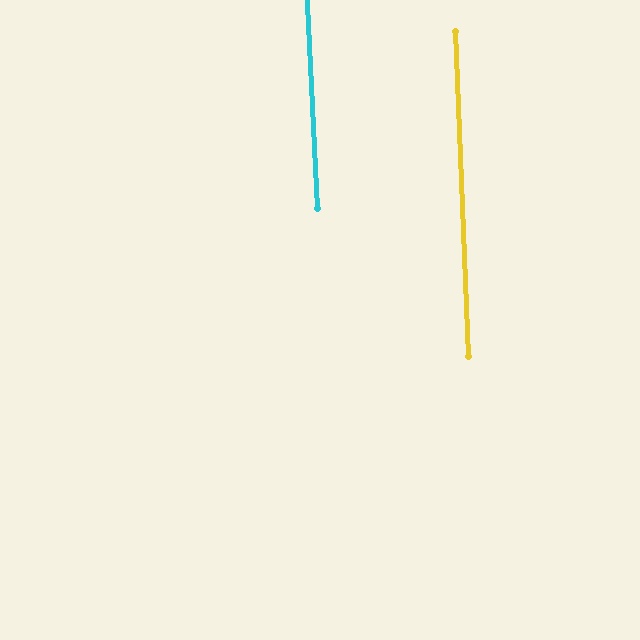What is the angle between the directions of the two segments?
Approximately 1 degree.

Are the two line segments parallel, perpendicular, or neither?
Parallel — their directions differ by only 0.7°.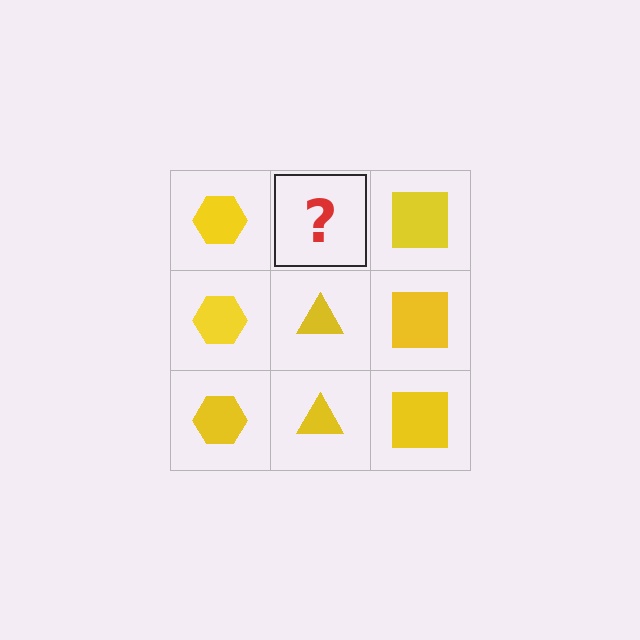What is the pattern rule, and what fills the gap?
The rule is that each column has a consistent shape. The gap should be filled with a yellow triangle.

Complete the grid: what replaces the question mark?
The question mark should be replaced with a yellow triangle.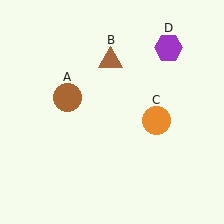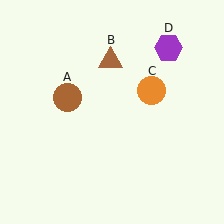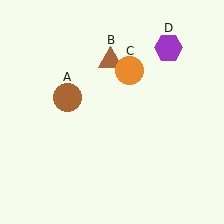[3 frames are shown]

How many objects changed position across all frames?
1 object changed position: orange circle (object C).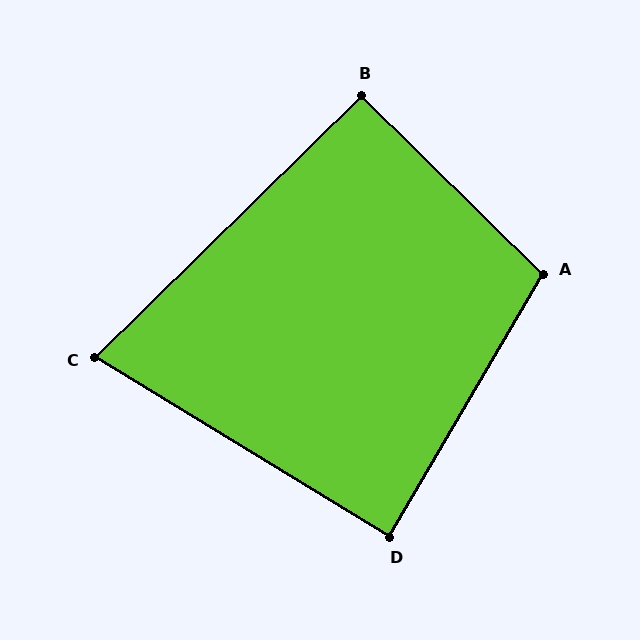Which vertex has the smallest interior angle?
C, at approximately 76 degrees.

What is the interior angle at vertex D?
Approximately 89 degrees (approximately right).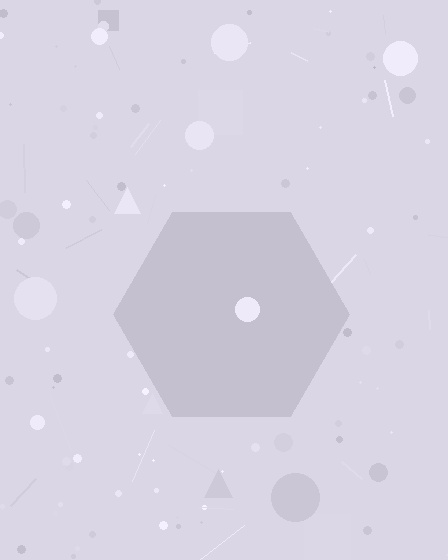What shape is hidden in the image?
A hexagon is hidden in the image.